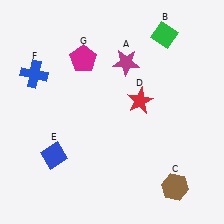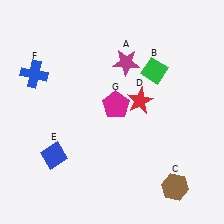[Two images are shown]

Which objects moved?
The objects that moved are: the green diamond (B), the magenta pentagon (G).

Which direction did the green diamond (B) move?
The green diamond (B) moved down.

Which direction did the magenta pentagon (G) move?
The magenta pentagon (G) moved down.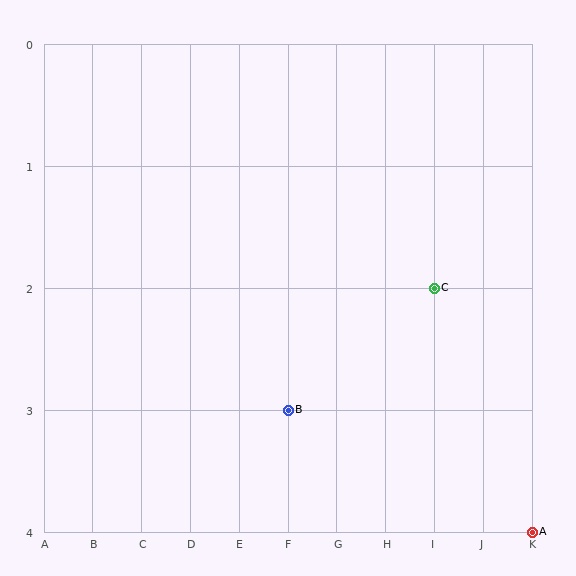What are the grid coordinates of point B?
Point B is at grid coordinates (F, 3).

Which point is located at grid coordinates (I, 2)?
Point C is at (I, 2).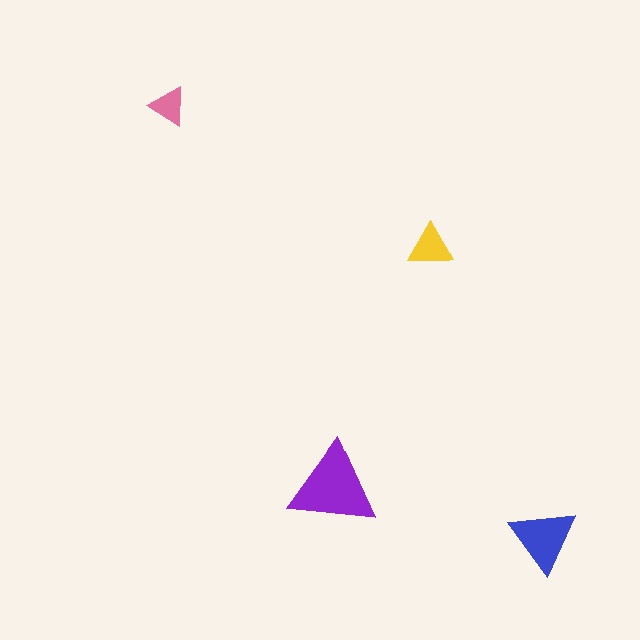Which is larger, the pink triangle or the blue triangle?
The blue one.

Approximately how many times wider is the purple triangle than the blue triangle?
About 1.5 times wider.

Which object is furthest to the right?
The blue triangle is rightmost.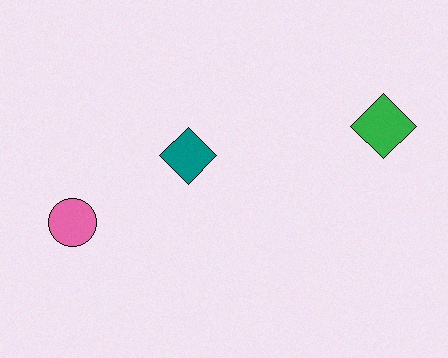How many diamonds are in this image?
There are 2 diamonds.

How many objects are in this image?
There are 3 objects.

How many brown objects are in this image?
There are no brown objects.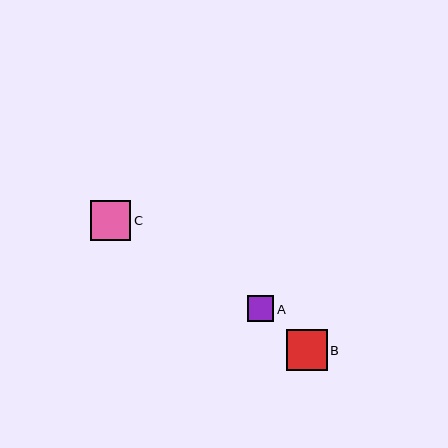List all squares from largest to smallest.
From largest to smallest: B, C, A.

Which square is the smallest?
Square A is the smallest with a size of approximately 26 pixels.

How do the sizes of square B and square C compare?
Square B and square C are approximately the same size.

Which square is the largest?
Square B is the largest with a size of approximately 41 pixels.